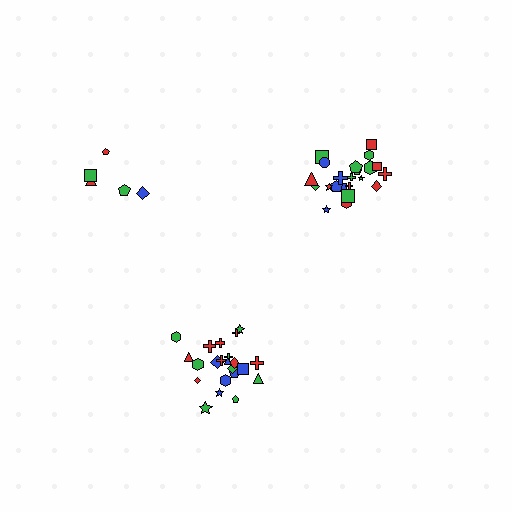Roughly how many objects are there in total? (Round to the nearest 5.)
Roughly 50 objects in total.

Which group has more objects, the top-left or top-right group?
The top-right group.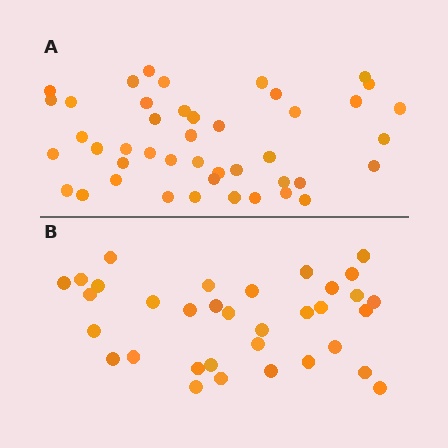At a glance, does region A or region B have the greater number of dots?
Region A (the top region) has more dots.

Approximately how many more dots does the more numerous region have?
Region A has roughly 10 or so more dots than region B.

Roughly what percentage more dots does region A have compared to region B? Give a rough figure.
About 30% more.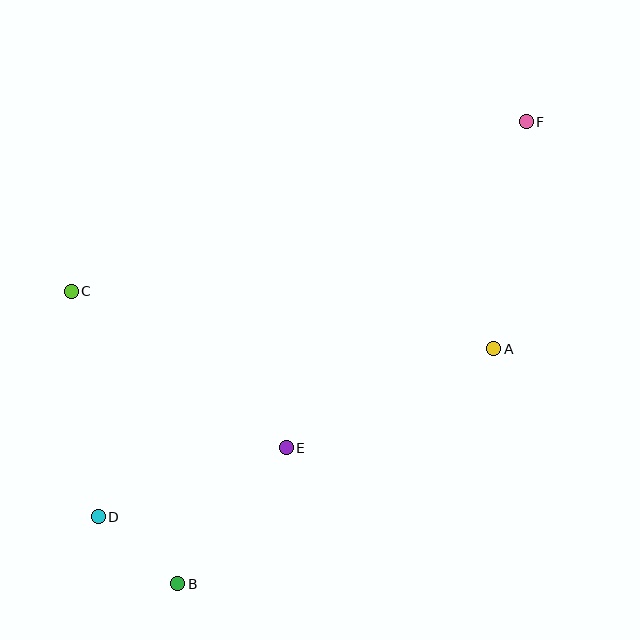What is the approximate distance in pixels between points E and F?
The distance between E and F is approximately 405 pixels.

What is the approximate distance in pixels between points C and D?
The distance between C and D is approximately 227 pixels.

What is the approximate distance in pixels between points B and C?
The distance between B and C is approximately 311 pixels.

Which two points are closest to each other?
Points B and D are closest to each other.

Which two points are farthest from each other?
Points D and F are farthest from each other.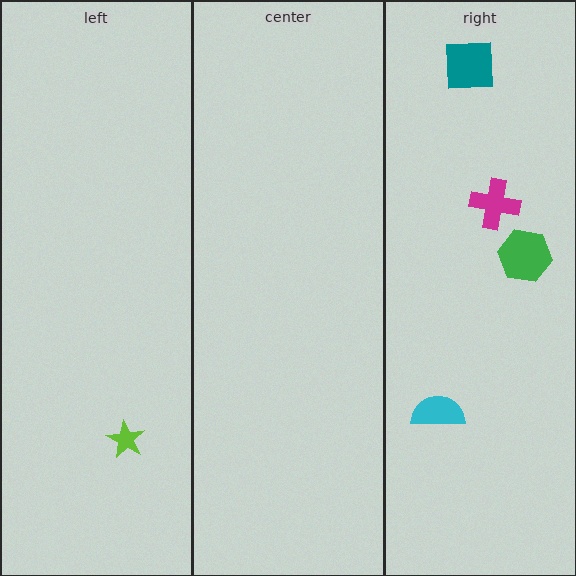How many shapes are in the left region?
1.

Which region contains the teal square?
The right region.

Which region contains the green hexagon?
The right region.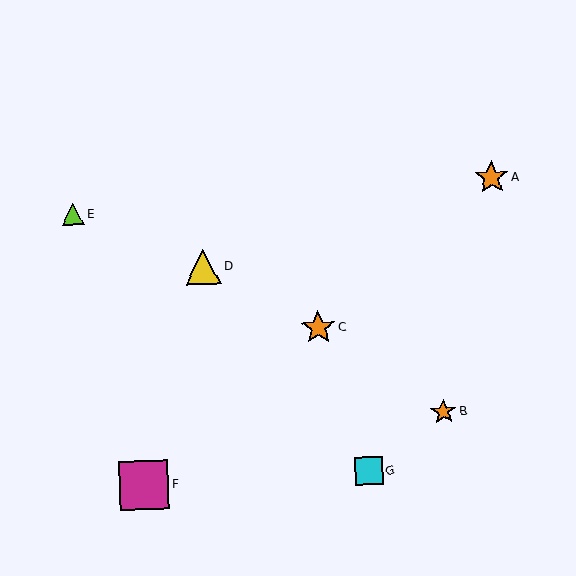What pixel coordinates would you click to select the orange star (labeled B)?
Click at (443, 412) to select the orange star B.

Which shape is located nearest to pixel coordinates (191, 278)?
The yellow triangle (labeled D) at (203, 267) is nearest to that location.